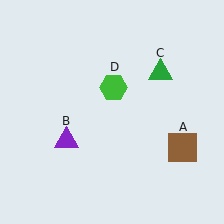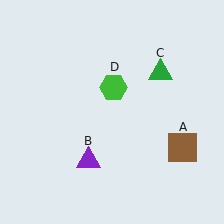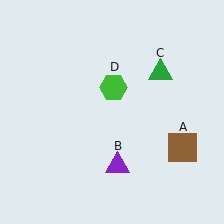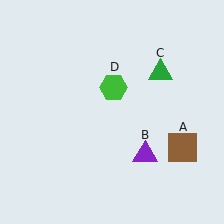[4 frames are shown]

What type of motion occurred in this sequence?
The purple triangle (object B) rotated counterclockwise around the center of the scene.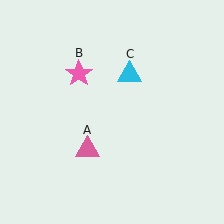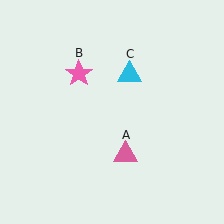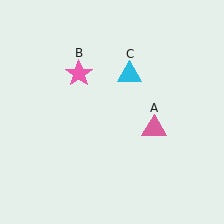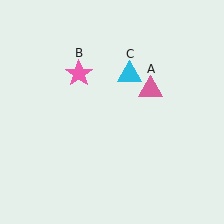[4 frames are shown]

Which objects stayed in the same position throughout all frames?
Pink star (object B) and cyan triangle (object C) remained stationary.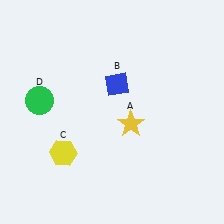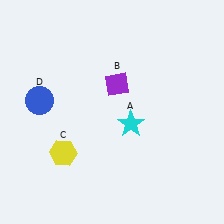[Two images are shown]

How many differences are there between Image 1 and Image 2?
There are 3 differences between the two images.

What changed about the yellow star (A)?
In Image 1, A is yellow. In Image 2, it changed to cyan.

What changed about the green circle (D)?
In Image 1, D is green. In Image 2, it changed to blue.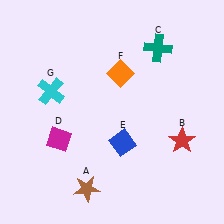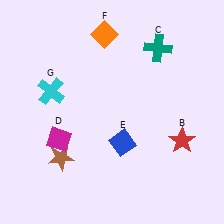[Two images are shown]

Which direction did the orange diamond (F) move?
The orange diamond (F) moved up.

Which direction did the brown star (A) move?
The brown star (A) moved up.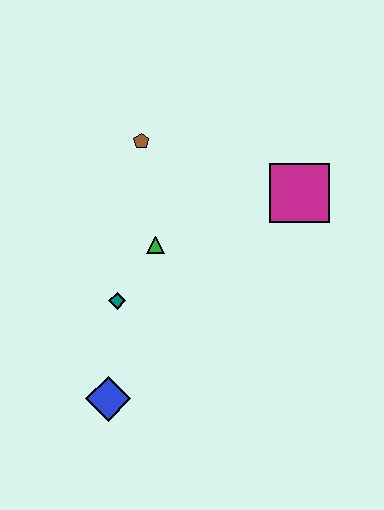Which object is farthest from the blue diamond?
The magenta square is farthest from the blue diamond.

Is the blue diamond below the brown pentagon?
Yes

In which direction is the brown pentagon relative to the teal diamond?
The brown pentagon is above the teal diamond.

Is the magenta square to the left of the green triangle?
No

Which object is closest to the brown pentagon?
The green triangle is closest to the brown pentagon.